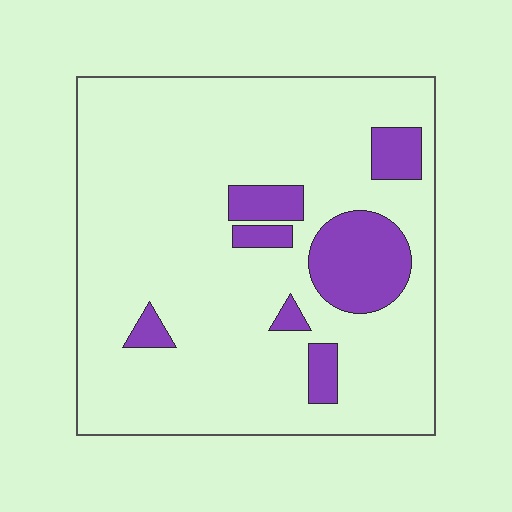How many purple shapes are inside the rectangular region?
7.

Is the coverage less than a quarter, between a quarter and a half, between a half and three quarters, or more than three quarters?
Less than a quarter.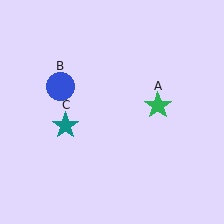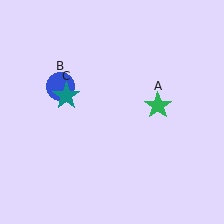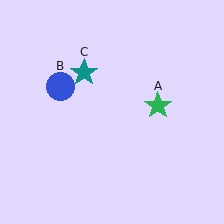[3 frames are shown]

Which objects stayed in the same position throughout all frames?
Green star (object A) and blue circle (object B) remained stationary.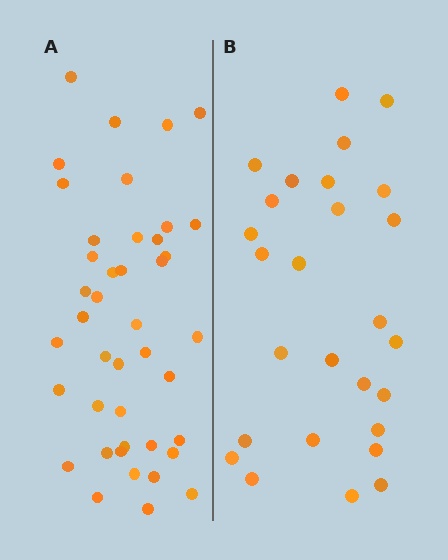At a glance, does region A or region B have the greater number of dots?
Region A (the left region) has more dots.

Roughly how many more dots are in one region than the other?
Region A has approximately 15 more dots than region B.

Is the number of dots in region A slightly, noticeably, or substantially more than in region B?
Region A has substantially more. The ratio is roughly 1.6 to 1.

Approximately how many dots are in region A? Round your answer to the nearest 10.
About 40 dots. (The exact count is 42, which rounds to 40.)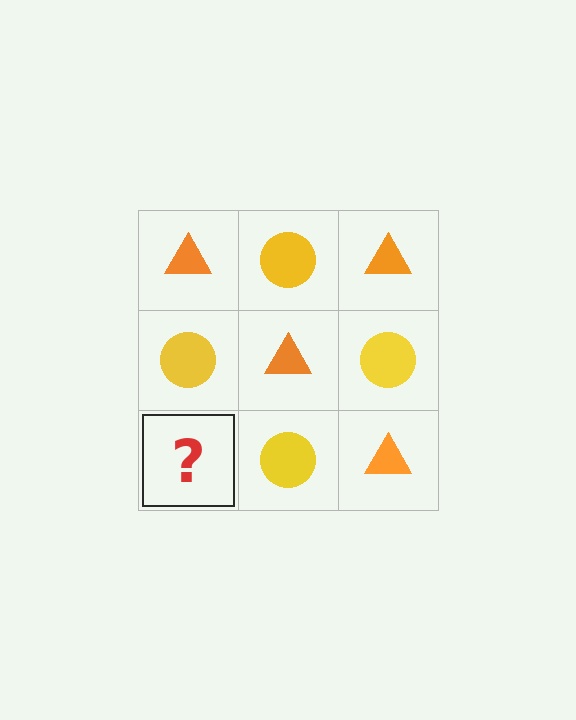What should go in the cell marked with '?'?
The missing cell should contain an orange triangle.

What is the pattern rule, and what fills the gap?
The rule is that it alternates orange triangle and yellow circle in a checkerboard pattern. The gap should be filled with an orange triangle.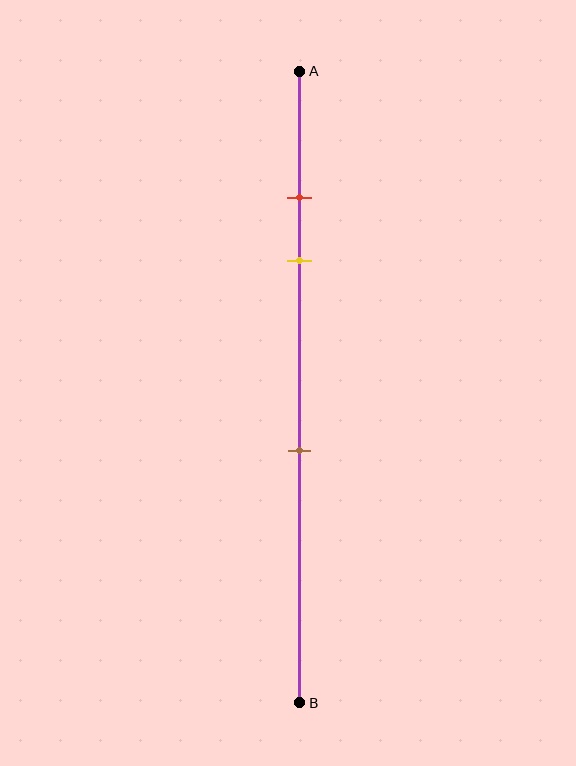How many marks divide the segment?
There are 3 marks dividing the segment.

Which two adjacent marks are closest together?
The red and yellow marks are the closest adjacent pair.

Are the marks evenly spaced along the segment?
No, the marks are not evenly spaced.